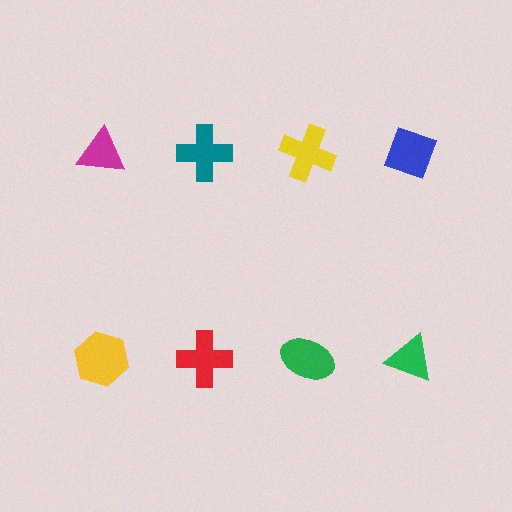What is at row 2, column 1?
A yellow hexagon.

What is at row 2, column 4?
A green triangle.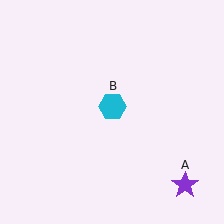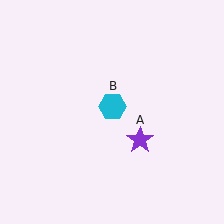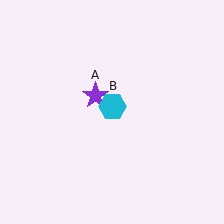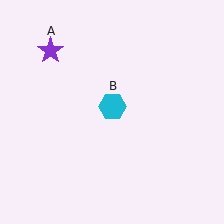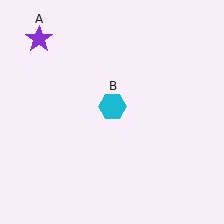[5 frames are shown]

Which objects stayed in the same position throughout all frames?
Cyan hexagon (object B) remained stationary.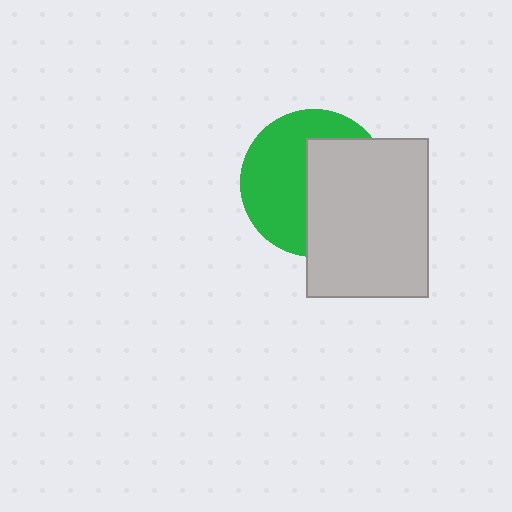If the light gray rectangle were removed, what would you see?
You would see the complete green circle.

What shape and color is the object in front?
The object in front is a light gray rectangle.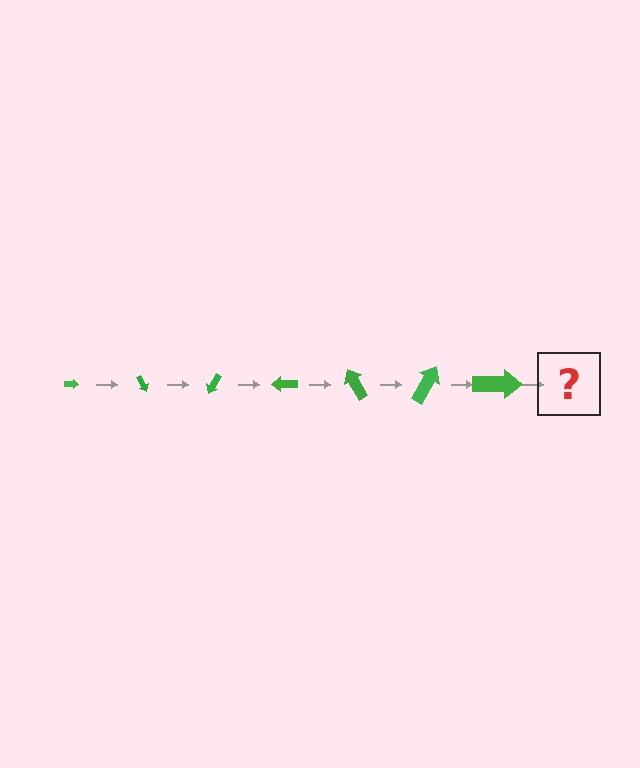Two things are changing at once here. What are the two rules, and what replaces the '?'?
The two rules are that the arrow grows larger each step and it rotates 60 degrees each step. The '?' should be an arrow, larger than the previous one and rotated 420 degrees from the start.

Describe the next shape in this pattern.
It should be an arrow, larger than the previous one and rotated 420 degrees from the start.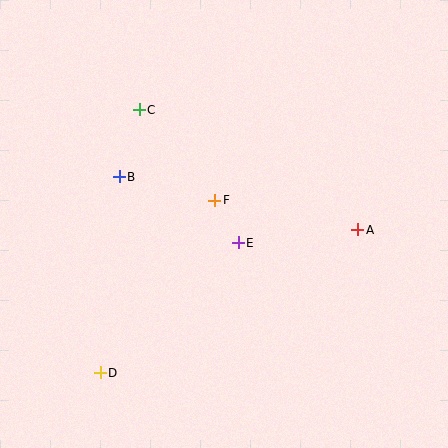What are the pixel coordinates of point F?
Point F is at (215, 200).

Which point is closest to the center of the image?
Point E at (238, 243) is closest to the center.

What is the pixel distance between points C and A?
The distance between C and A is 249 pixels.